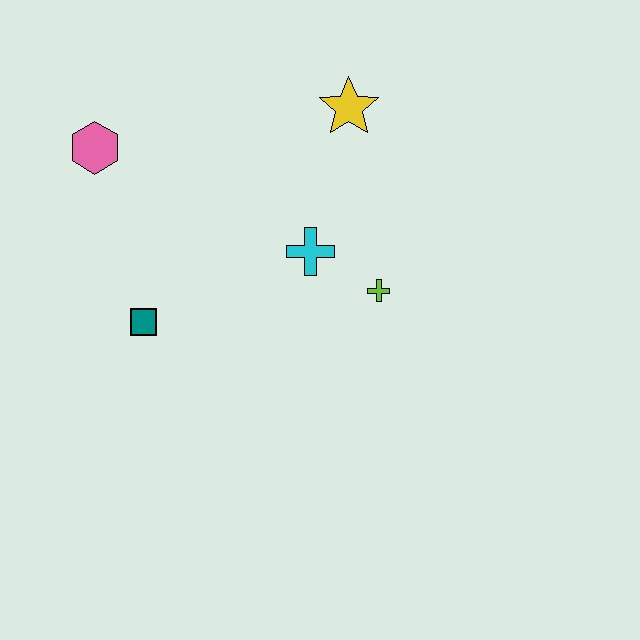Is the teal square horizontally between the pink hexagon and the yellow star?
Yes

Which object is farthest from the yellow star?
The teal square is farthest from the yellow star.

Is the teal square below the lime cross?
Yes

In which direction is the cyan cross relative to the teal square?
The cyan cross is to the right of the teal square.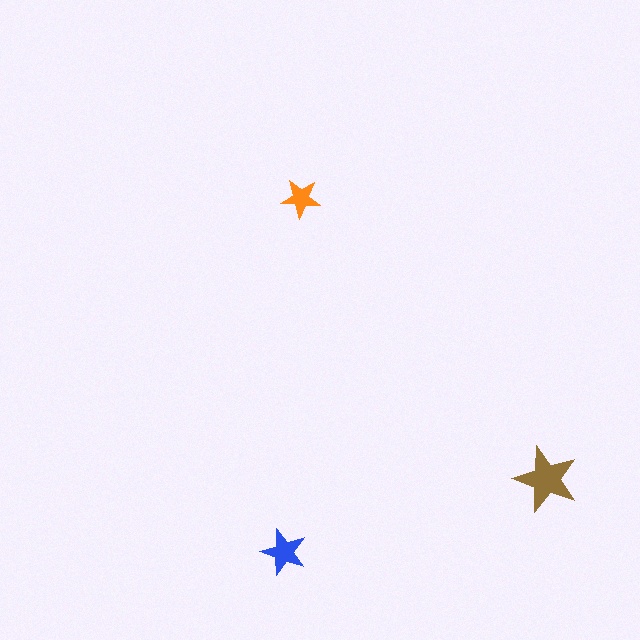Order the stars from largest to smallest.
the brown one, the blue one, the orange one.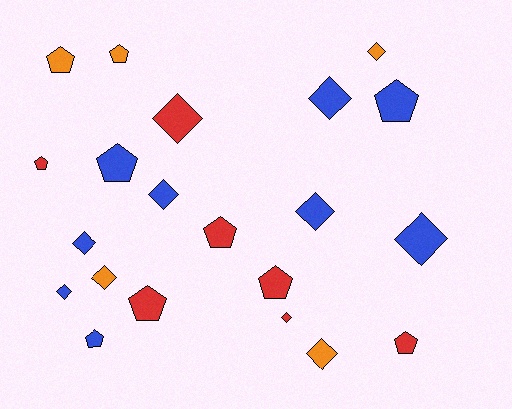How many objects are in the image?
There are 21 objects.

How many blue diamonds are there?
There are 6 blue diamonds.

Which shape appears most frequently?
Diamond, with 11 objects.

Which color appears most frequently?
Blue, with 9 objects.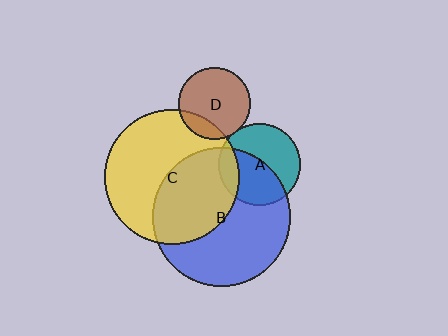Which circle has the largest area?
Circle B (blue).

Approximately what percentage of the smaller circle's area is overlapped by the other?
Approximately 50%.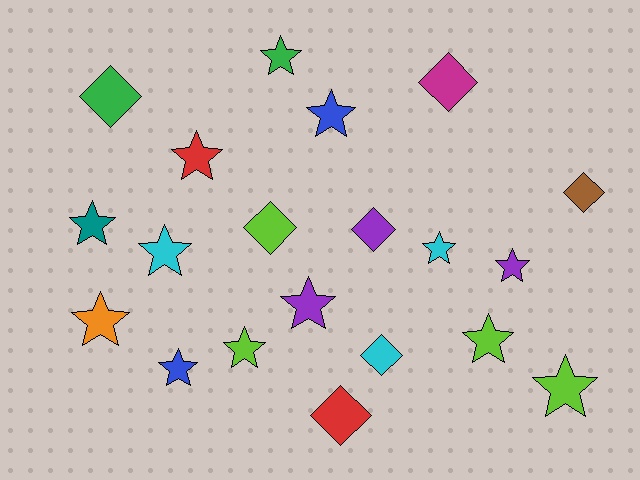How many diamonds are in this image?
There are 7 diamonds.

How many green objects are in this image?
There are 2 green objects.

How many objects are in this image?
There are 20 objects.